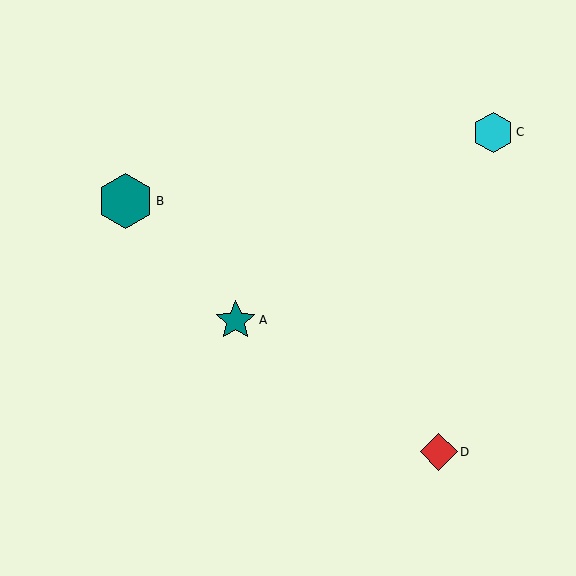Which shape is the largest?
The teal hexagon (labeled B) is the largest.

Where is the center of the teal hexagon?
The center of the teal hexagon is at (126, 201).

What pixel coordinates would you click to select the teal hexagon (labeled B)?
Click at (126, 201) to select the teal hexagon B.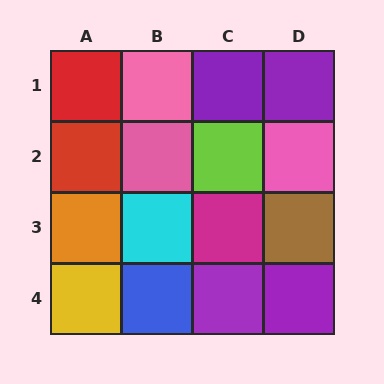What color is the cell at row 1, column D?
Purple.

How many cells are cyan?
1 cell is cyan.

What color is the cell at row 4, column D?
Purple.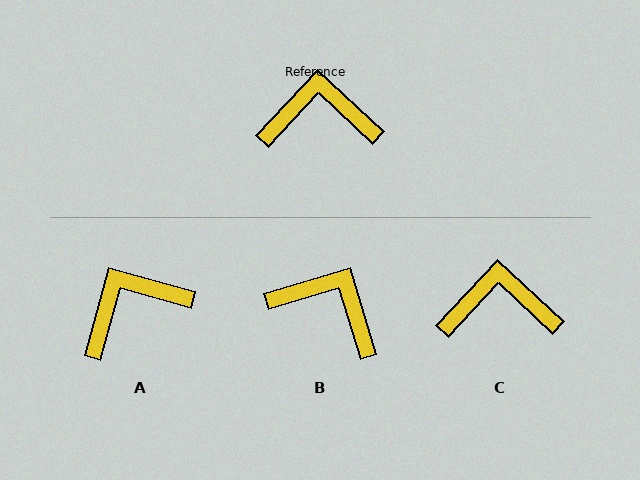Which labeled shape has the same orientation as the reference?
C.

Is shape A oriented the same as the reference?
No, it is off by about 28 degrees.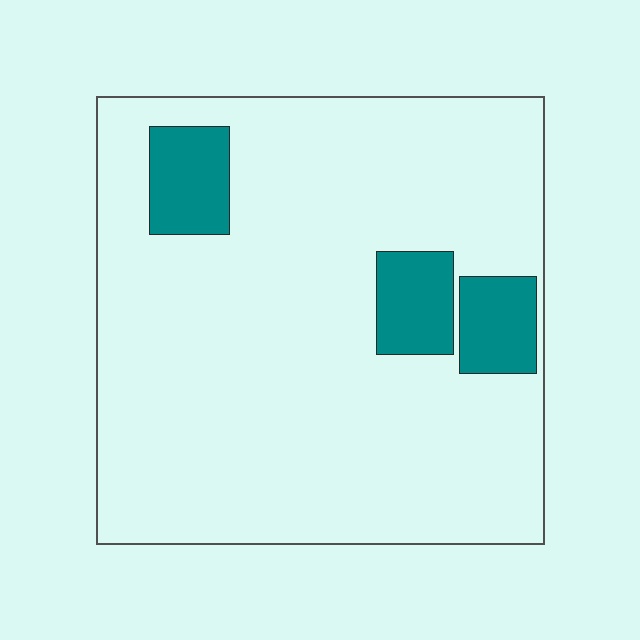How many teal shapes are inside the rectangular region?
3.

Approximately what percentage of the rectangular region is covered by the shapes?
Approximately 10%.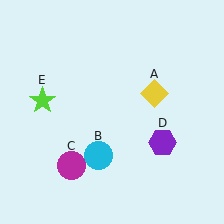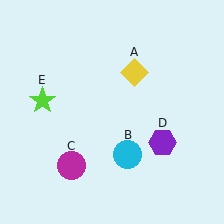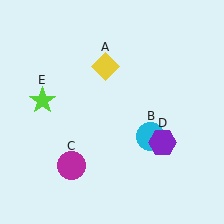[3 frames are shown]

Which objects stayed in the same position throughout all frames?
Magenta circle (object C) and purple hexagon (object D) and lime star (object E) remained stationary.